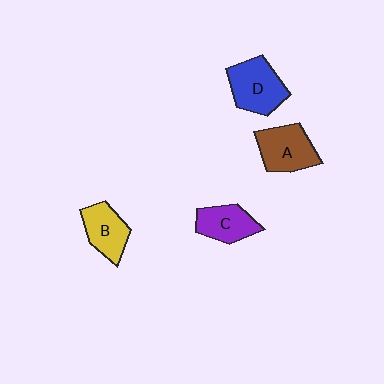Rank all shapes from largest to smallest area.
From largest to smallest: D (blue), A (brown), B (yellow), C (purple).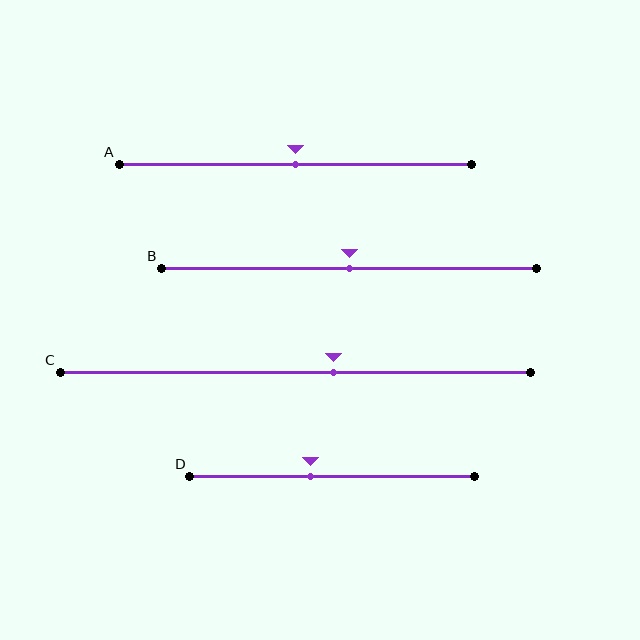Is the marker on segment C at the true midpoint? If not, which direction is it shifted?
No, the marker on segment C is shifted to the right by about 8% of the segment length.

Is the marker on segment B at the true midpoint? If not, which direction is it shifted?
Yes, the marker on segment B is at the true midpoint.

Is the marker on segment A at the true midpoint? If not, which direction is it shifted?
Yes, the marker on segment A is at the true midpoint.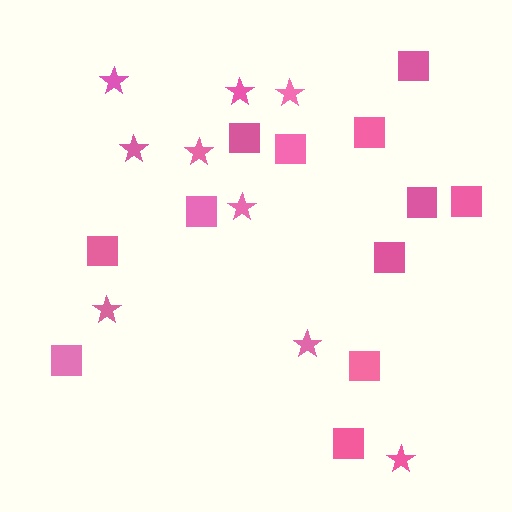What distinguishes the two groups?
There are 2 groups: one group of squares (12) and one group of stars (9).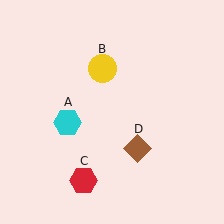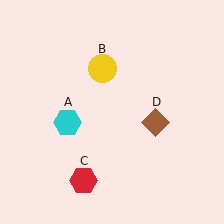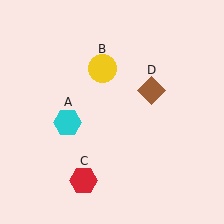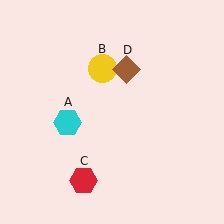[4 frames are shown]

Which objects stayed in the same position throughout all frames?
Cyan hexagon (object A) and yellow circle (object B) and red hexagon (object C) remained stationary.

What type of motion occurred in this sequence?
The brown diamond (object D) rotated counterclockwise around the center of the scene.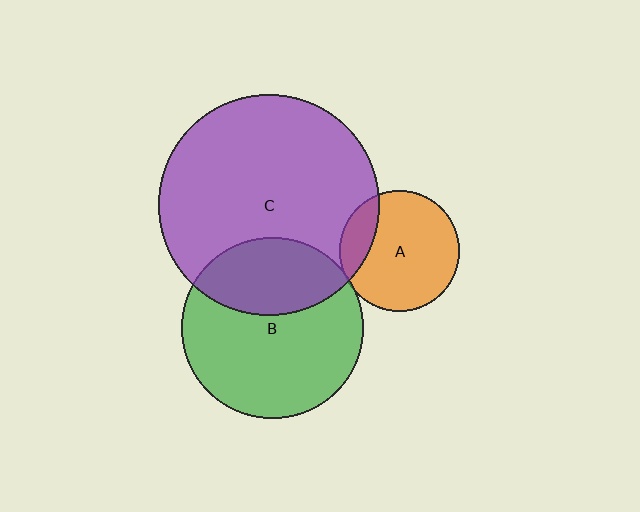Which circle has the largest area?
Circle C (purple).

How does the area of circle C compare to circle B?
Approximately 1.5 times.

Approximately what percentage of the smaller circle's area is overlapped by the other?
Approximately 5%.